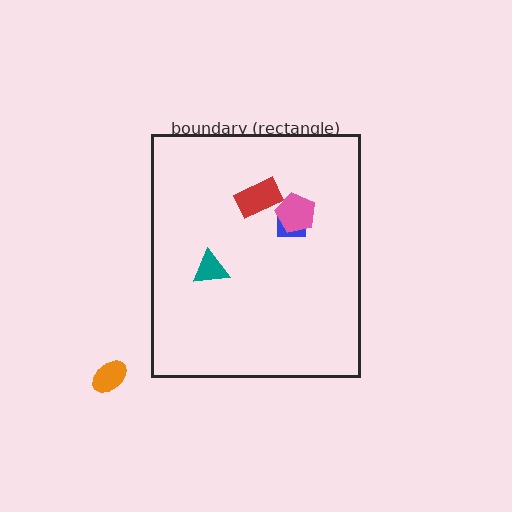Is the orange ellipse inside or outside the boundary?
Outside.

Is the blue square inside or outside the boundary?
Inside.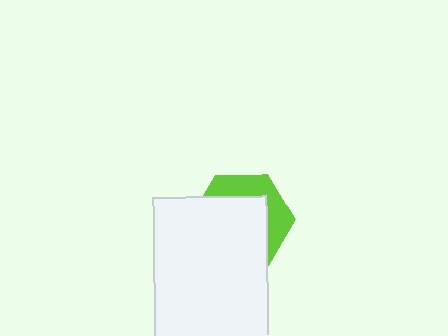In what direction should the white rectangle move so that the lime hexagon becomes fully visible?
The white rectangle should move toward the lower-left. That is the shortest direction to clear the overlap and leave the lime hexagon fully visible.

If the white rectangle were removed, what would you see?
You would see the complete lime hexagon.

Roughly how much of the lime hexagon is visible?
A small part of it is visible (roughly 33%).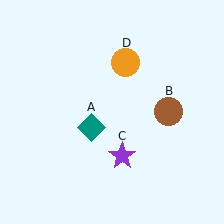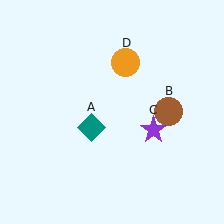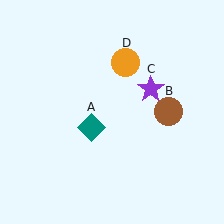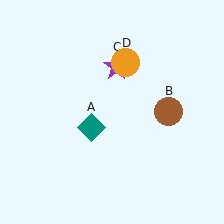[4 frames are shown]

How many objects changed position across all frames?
1 object changed position: purple star (object C).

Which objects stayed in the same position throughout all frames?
Teal diamond (object A) and brown circle (object B) and orange circle (object D) remained stationary.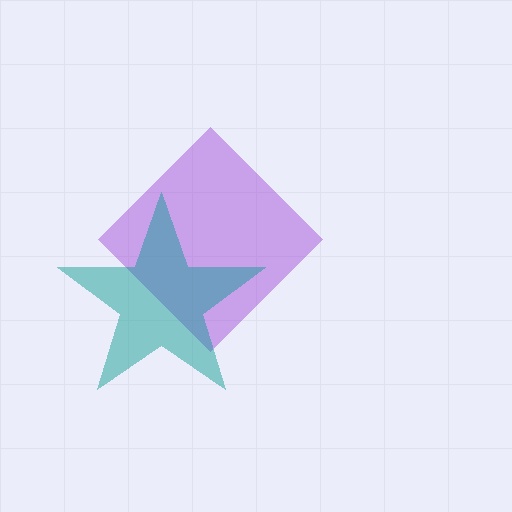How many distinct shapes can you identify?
There are 2 distinct shapes: a purple diamond, a teal star.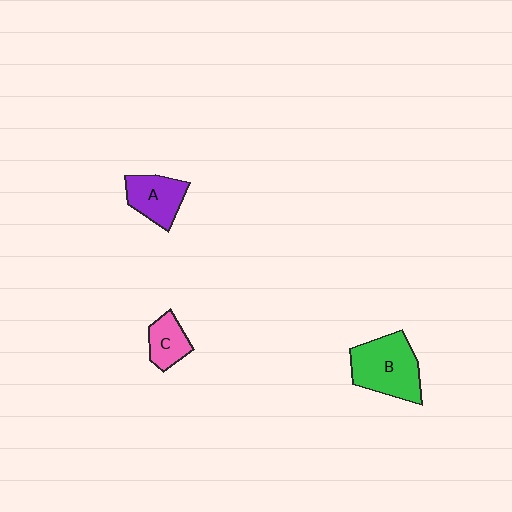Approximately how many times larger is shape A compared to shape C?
Approximately 1.4 times.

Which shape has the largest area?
Shape B (green).